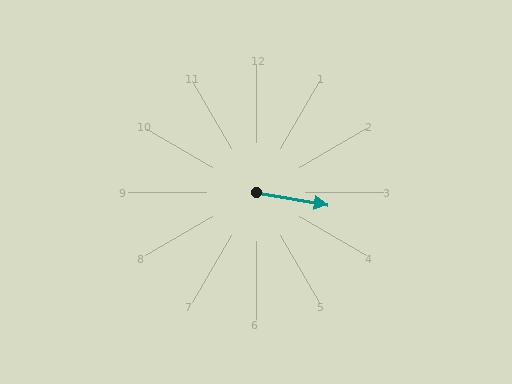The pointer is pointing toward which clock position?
Roughly 3 o'clock.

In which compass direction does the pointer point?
East.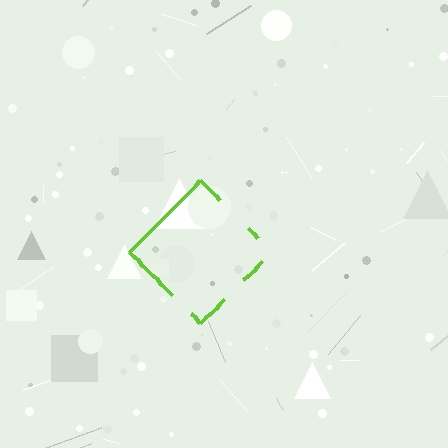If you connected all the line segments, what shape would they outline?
They would outline a diamond.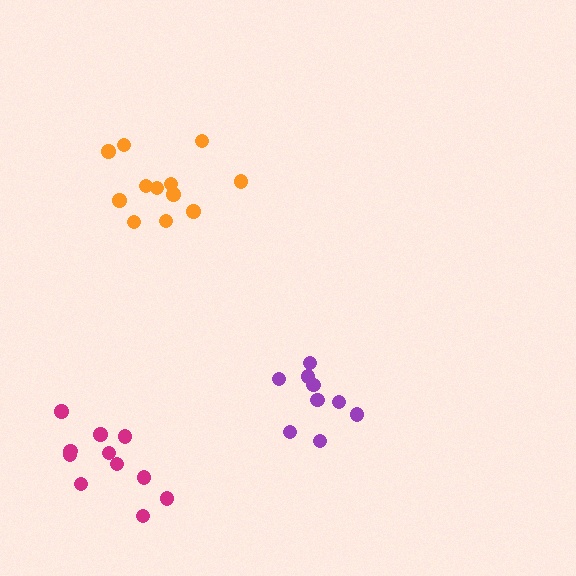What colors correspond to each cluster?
The clusters are colored: magenta, orange, purple.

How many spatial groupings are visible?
There are 3 spatial groupings.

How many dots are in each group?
Group 1: 11 dots, Group 2: 12 dots, Group 3: 9 dots (32 total).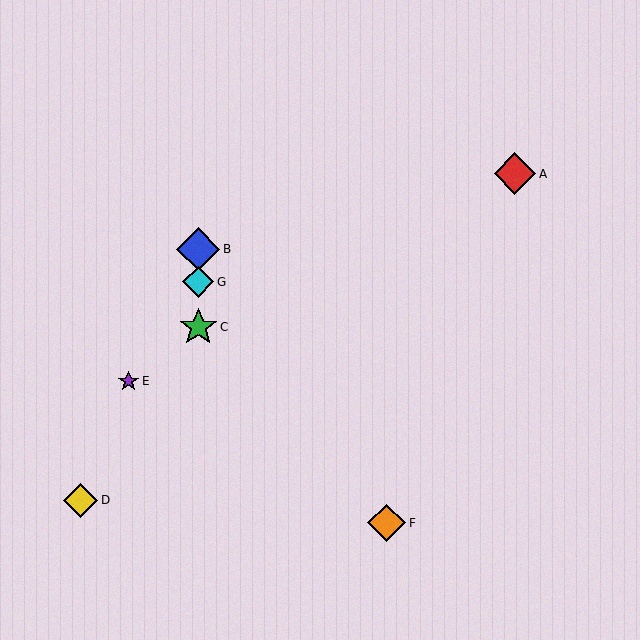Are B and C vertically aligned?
Yes, both are at x≈198.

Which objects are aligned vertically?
Objects B, C, G are aligned vertically.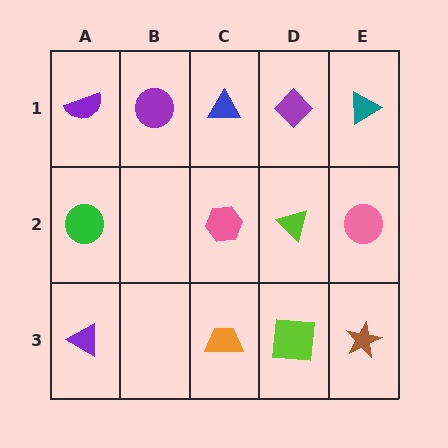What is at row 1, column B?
A purple circle.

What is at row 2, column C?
A pink hexagon.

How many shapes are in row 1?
5 shapes.